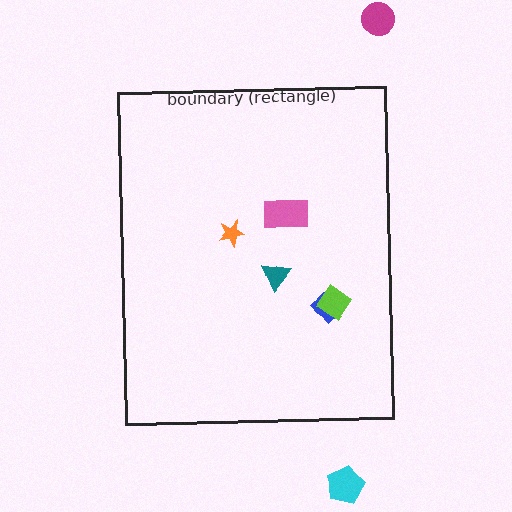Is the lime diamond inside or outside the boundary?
Inside.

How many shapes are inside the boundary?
5 inside, 2 outside.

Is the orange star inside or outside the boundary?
Inside.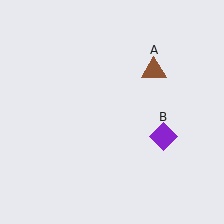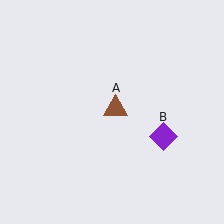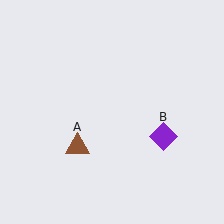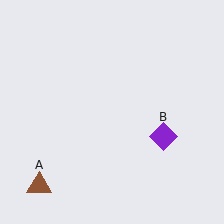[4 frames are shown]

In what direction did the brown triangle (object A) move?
The brown triangle (object A) moved down and to the left.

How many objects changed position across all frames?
1 object changed position: brown triangle (object A).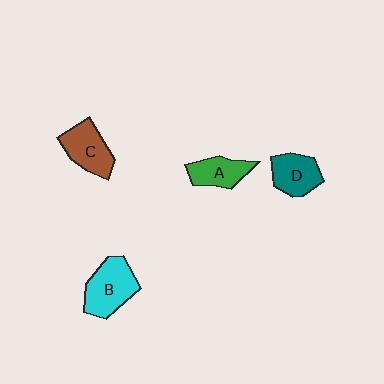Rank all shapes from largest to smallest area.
From largest to smallest: B (cyan), C (brown), D (teal), A (green).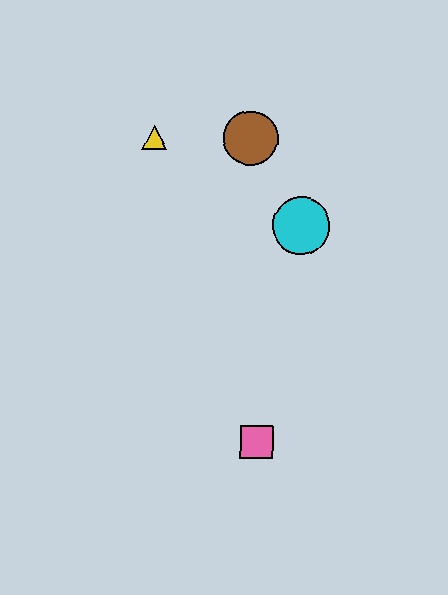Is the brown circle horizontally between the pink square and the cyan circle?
No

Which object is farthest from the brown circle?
The pink square is farthest from the brown circle.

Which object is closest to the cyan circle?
The brown circle is closest to the cyan circle.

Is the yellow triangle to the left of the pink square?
Yes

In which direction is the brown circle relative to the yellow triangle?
The brown circle is to the right of the yellow triangle.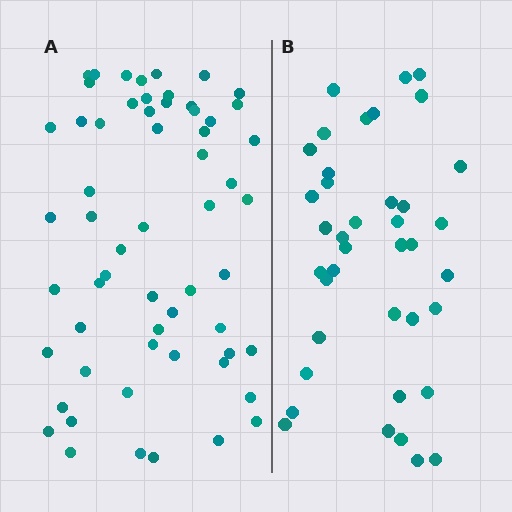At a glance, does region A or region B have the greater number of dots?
Region A (the left region) has more dots.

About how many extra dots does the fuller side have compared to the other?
Region A has approximately 20 more dots than region B.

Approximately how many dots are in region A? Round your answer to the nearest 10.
About 60 dots. (The exact count is 59, which rounds to 60.)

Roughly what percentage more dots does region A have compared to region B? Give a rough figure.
About 50% more.